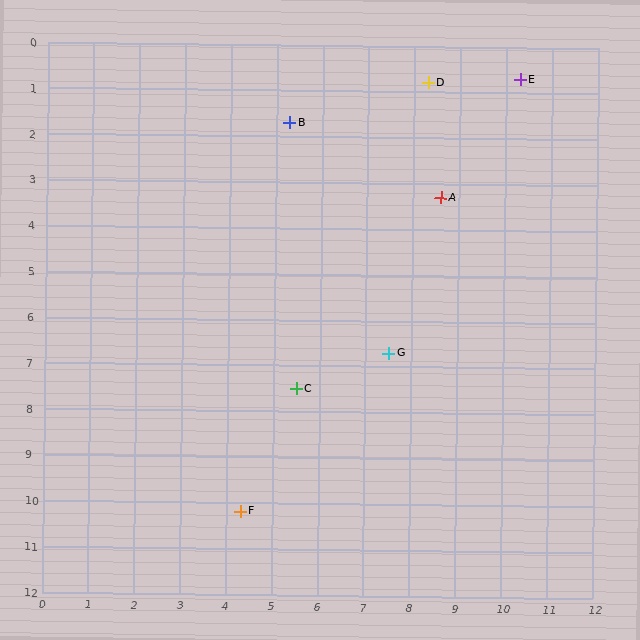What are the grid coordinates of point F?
Point F is at approximately (4.3, 10.2).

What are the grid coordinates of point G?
Point G is at approximately (7.5, 6.7).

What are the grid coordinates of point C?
Point C is at approximately (5.5, 7.5).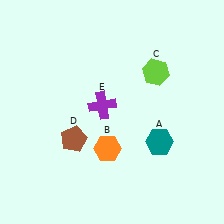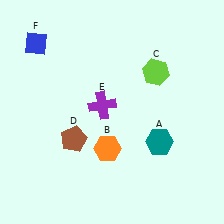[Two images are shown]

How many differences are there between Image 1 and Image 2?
There is 1 difference between the two images.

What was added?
A blue diamond (F) was added in Image 2.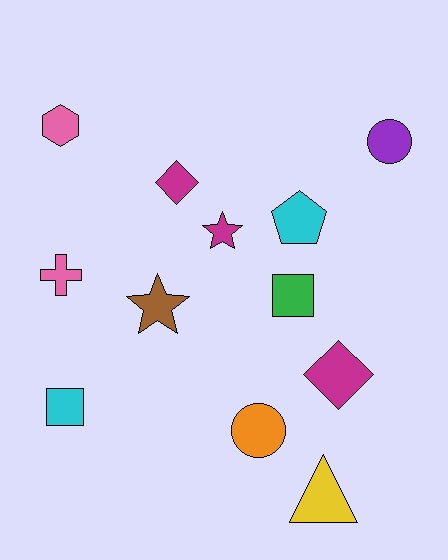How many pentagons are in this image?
There is 1 pentagon.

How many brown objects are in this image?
There is 1 brown object.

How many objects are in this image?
There are 12 objects.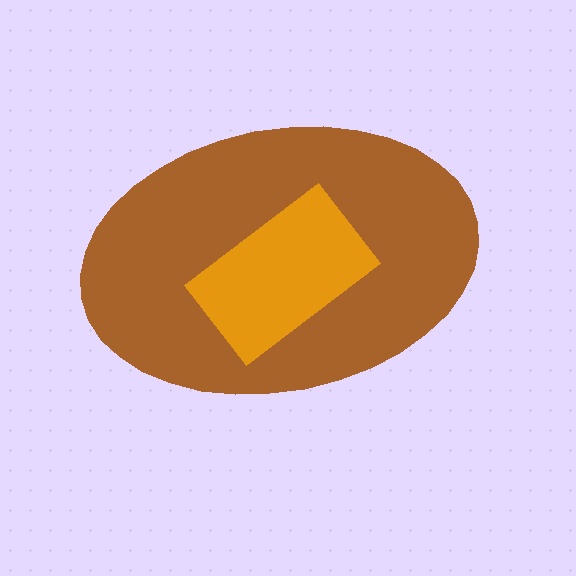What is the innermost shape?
The orange rectangle.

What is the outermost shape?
The brown ellipse.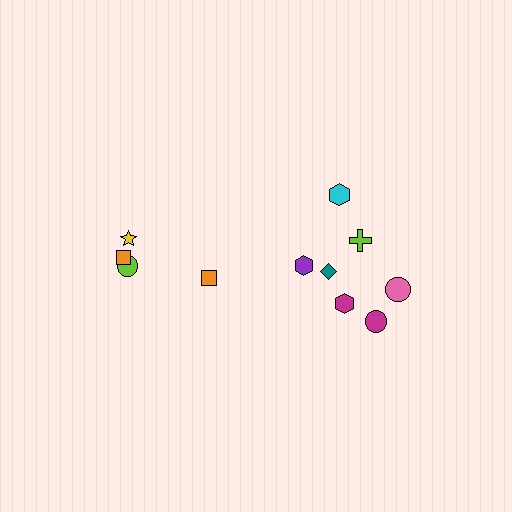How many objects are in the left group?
There are 4 objects.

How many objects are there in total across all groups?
There are 11 objects.